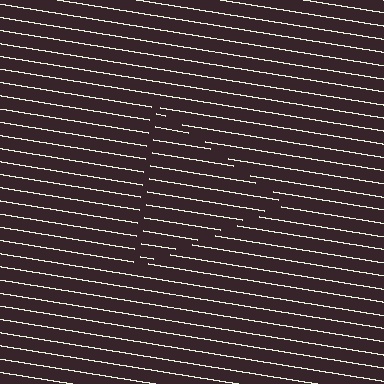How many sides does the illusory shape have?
3 sides — the line-ends trace a triangle.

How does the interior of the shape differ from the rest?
The interior of the shape contains the same grating, shifted by half a period — the contour is defined by the phase discontinuity where line-ends from the inner and outer gratings abut.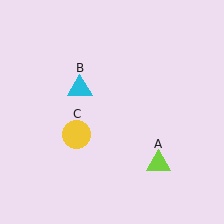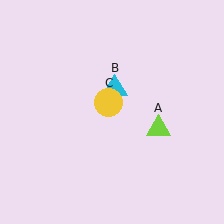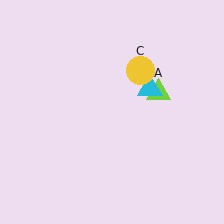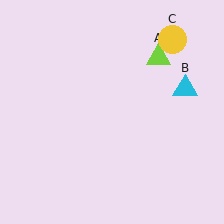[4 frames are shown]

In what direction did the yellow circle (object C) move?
The yellow circle (object C) moved up and to the right.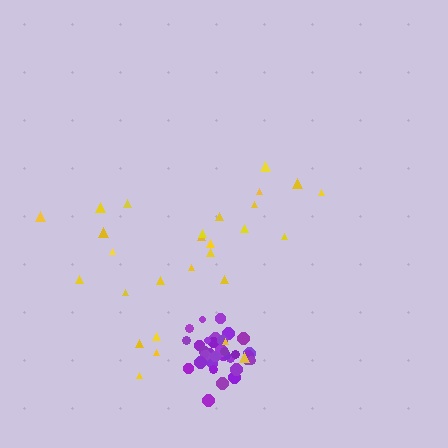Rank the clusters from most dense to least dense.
purple, yellow.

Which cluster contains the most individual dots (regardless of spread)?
Purple (34).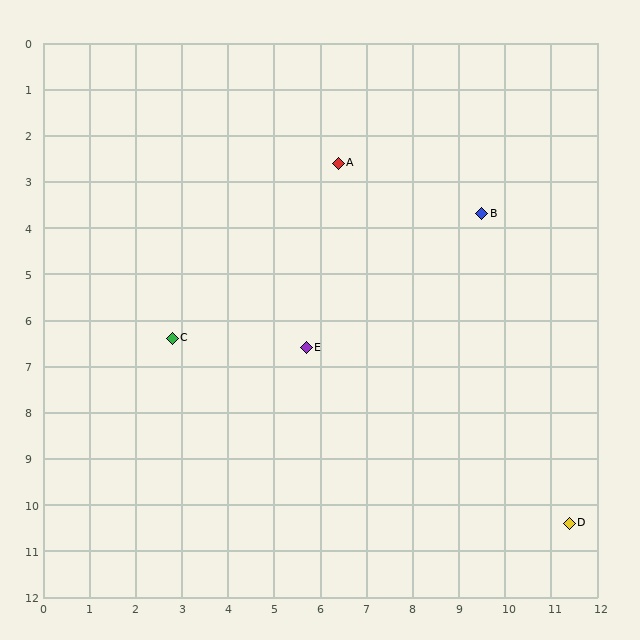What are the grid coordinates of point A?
Point A is at approximately (6.4, 2.6).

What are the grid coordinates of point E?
Point E is at approximately (5.7, 6.6).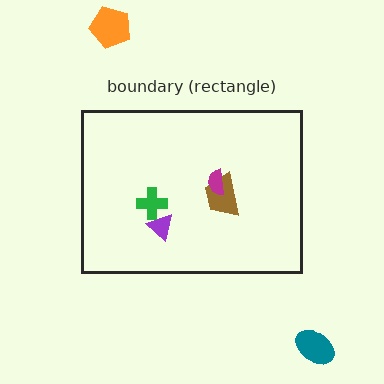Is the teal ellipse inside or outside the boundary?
Outside.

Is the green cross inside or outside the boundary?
Inside.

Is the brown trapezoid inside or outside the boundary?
Inside.